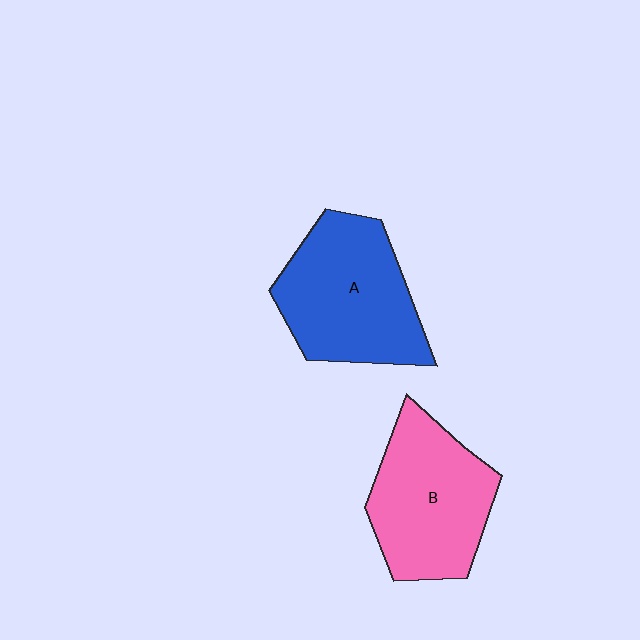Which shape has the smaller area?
Shape B (pink).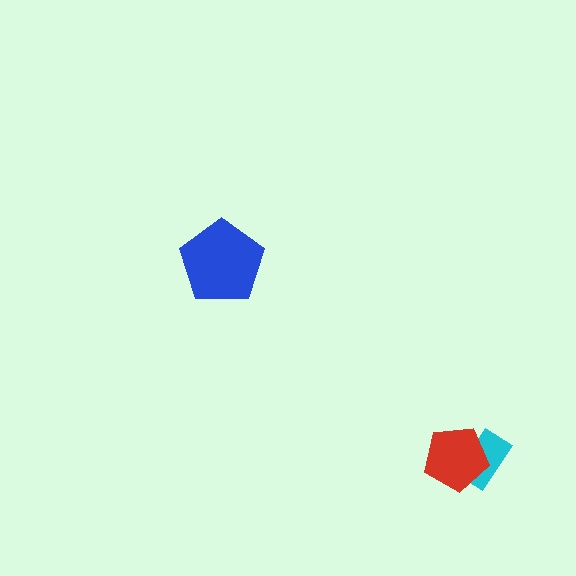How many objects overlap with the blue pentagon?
0 objects overlap with the blue pentagon.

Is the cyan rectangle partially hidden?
Yes, it is partially covered by another shape.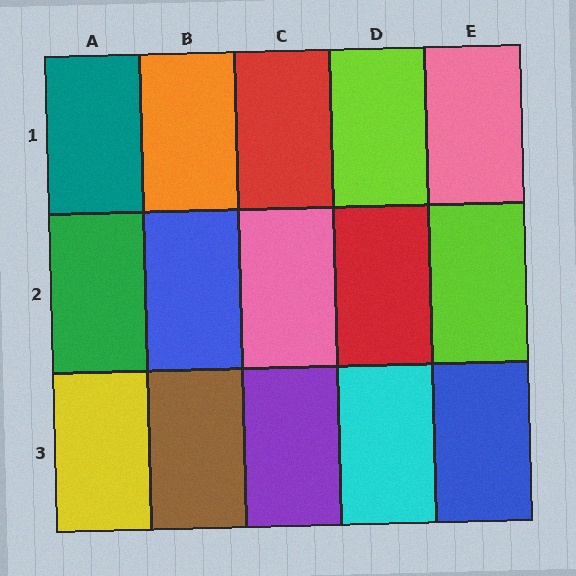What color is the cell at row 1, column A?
Teal.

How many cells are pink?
2 cells are pink.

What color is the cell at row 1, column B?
Orange.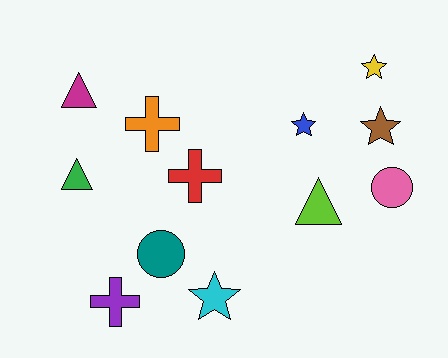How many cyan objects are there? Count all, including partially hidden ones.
There is 1 cyan object.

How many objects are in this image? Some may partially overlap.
There are 12 objects.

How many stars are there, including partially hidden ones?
There are 4 stars.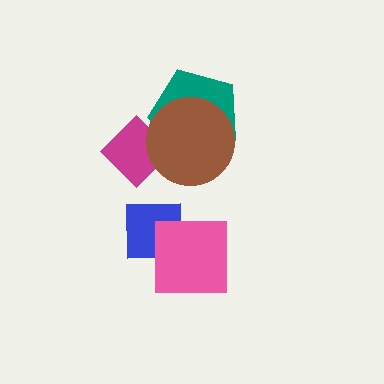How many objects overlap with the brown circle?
2 objects overlap with the brown circle.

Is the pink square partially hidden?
No, no other shape covers it.